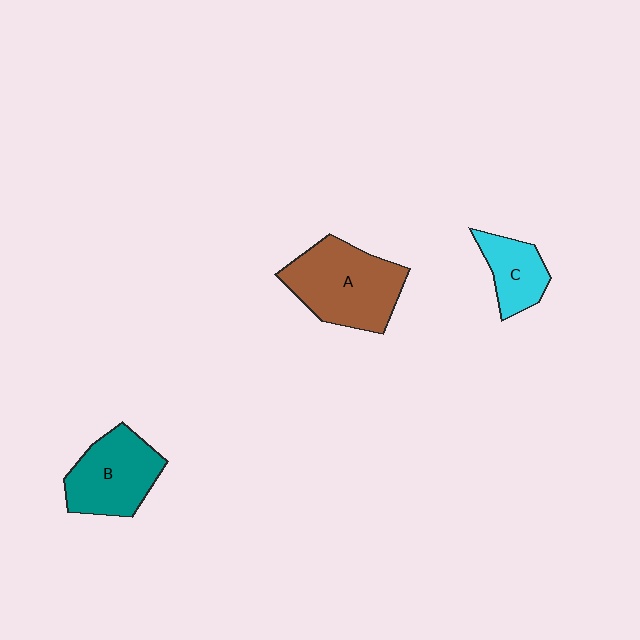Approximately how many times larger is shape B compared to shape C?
Approximately 1.6 times.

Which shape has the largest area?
Shape A (brown).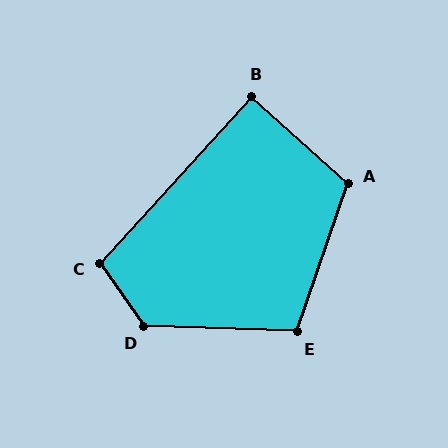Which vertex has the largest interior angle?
D, at approximately 127 degrees.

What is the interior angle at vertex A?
Approximately 113 degrees (obtuse).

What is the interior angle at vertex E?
Approximately 107 degrees (obtuse).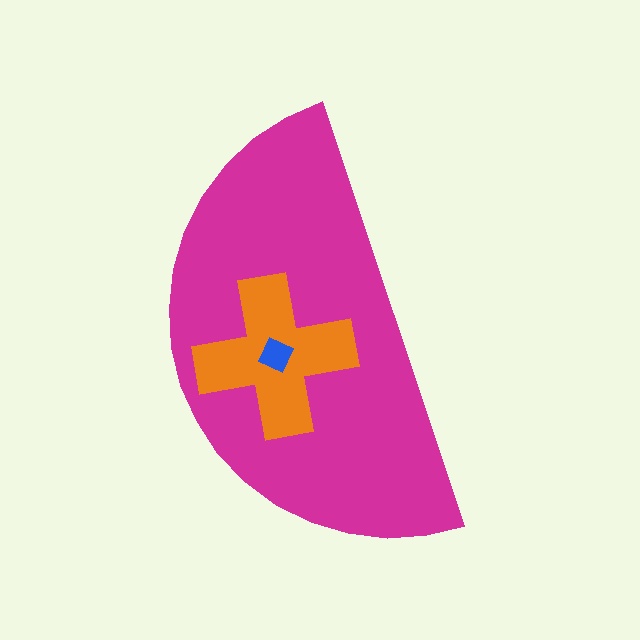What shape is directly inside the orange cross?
The blue diamond.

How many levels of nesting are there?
3.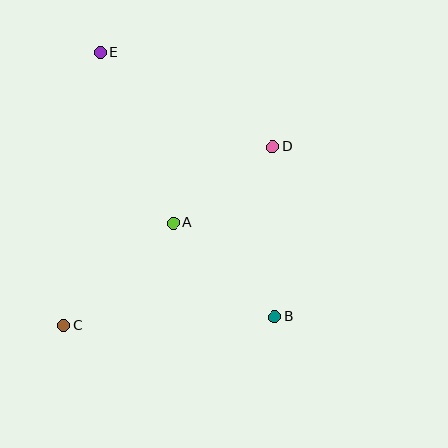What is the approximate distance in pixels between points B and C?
The distance between B and C is approximately 211 pixels.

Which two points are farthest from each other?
Points B and E are farthest from each other.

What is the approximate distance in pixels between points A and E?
The distance between A and E is approximately 185 pixels.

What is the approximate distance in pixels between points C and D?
The distance between C and D is approximately 275 pixels.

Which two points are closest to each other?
Points A and D are closest to each other.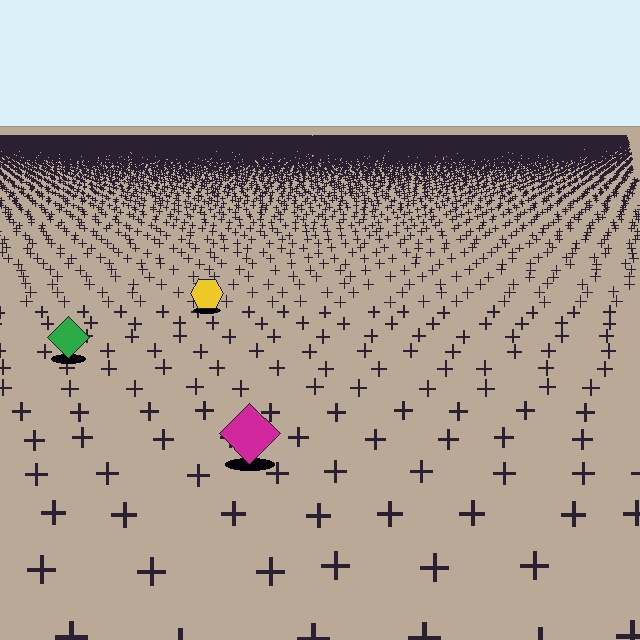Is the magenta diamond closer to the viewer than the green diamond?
Yes. The magenta diamond is closer — you can tell from the texture gradient: the ground texture is coarser near it.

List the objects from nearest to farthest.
From nearest to farthest: the magenta diamond, the green diamond, the yellow hexagon.